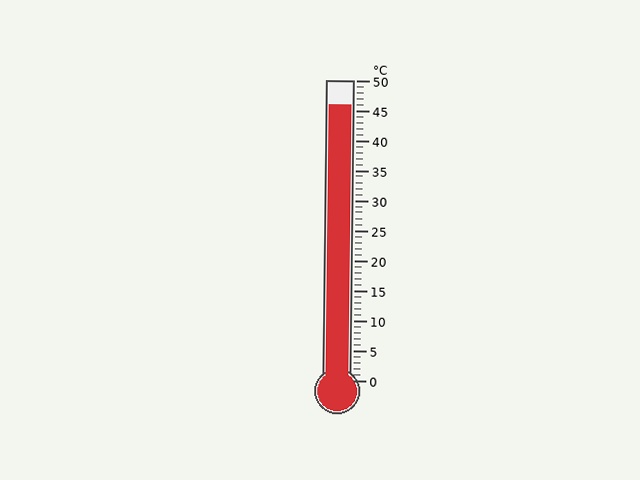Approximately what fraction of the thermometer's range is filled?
The thermometer is filled to approximately 90% of its range.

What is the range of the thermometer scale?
The thermometer scale ranges from 0°C to 50°C.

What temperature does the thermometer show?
The thermometer shows approximately 46°C.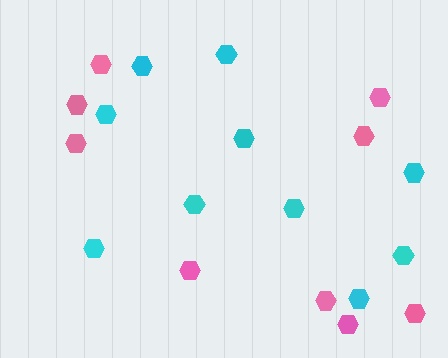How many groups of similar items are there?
There are 2 groups: one group of pink hexagons (9) and one group of cyan hexagons (10).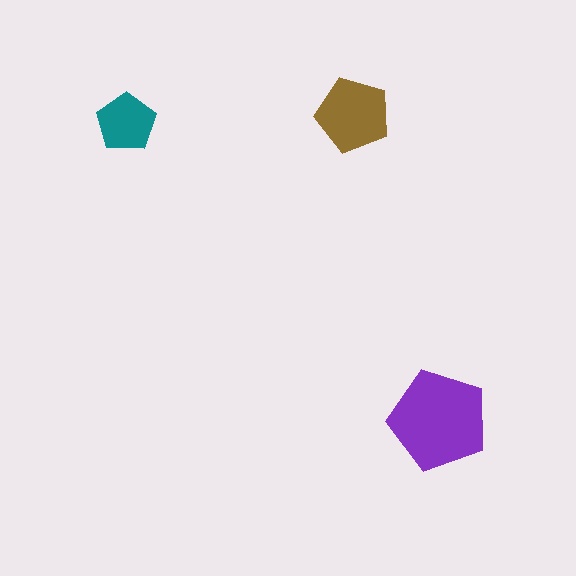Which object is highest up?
The brown pentagon is topmost.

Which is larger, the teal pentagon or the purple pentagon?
The purple one.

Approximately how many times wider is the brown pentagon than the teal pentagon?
About 1.5 times wider.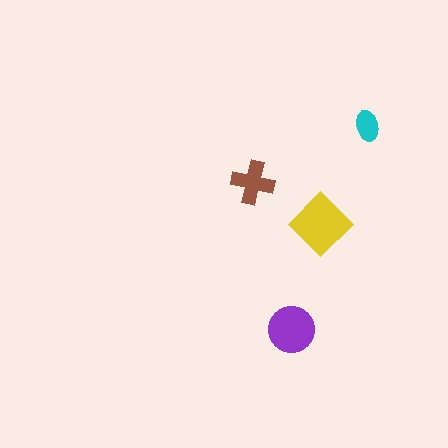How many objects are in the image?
There are 4 objects in the image.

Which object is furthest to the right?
The cyan ellipse is rightmost.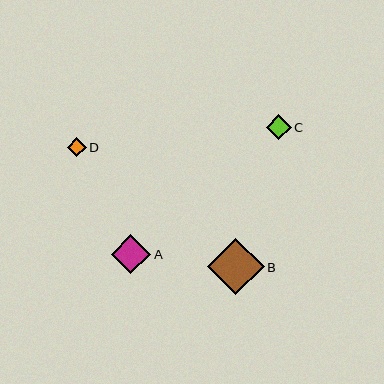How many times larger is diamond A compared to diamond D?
Diamond A is approximately 2.1 times the size of diamond D.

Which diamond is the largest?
Diamond B is the largest with a size of approximately 56 pixels.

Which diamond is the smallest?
Diamond D is the smallest with a size of approximately 19 pixels.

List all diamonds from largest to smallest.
From largest to smallest: B, A, C, D.